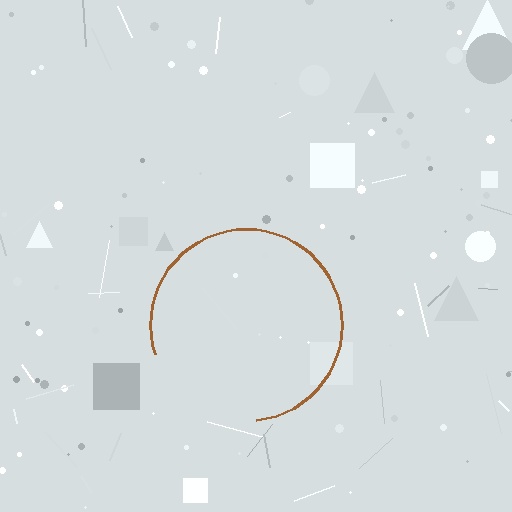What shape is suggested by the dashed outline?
The dashed outline suggests a circle.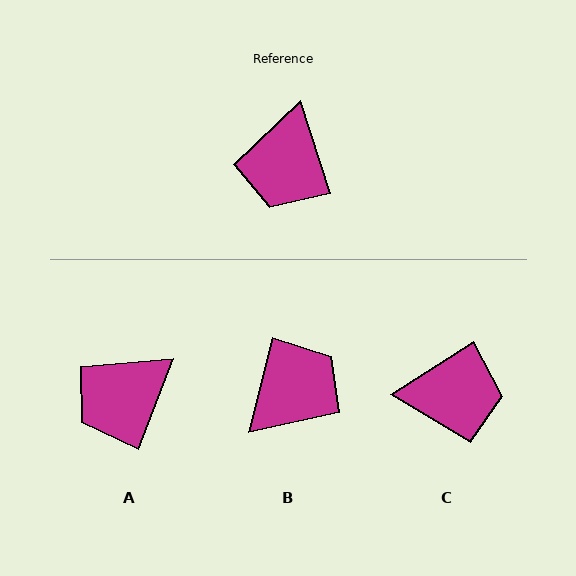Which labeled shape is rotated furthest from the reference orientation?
B, about 148 degrees away.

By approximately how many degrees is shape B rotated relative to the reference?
Approximately 148 degrees counter-clockwise.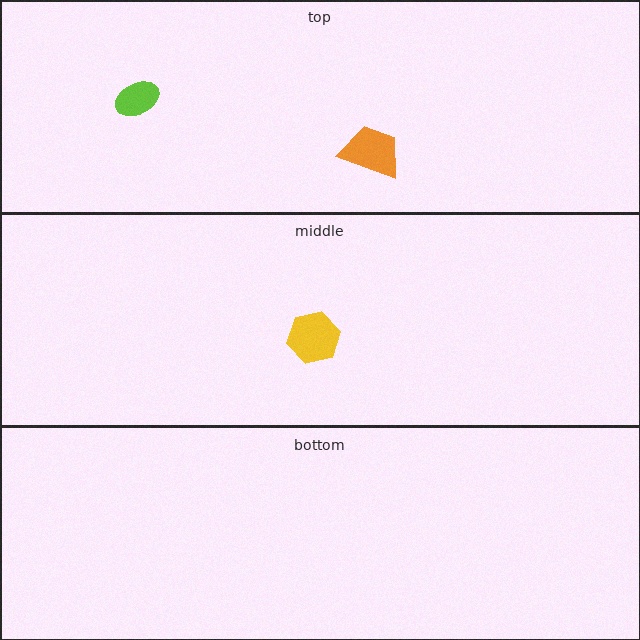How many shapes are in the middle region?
1.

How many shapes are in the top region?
2.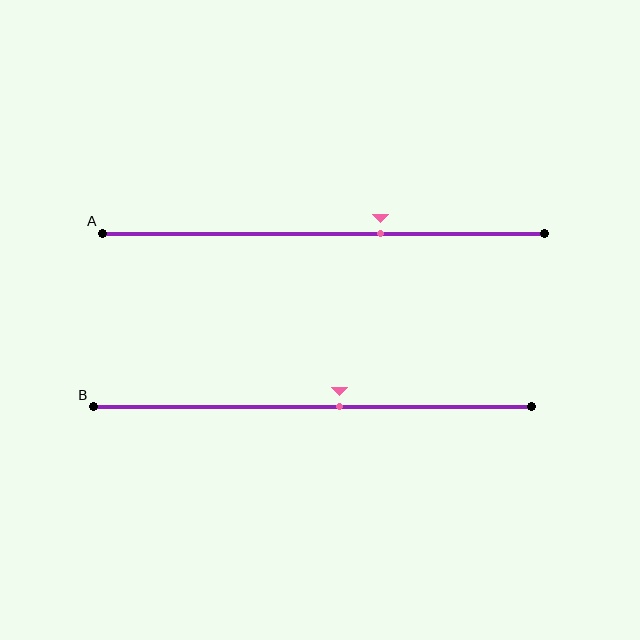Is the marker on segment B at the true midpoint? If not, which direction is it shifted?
No, the marker on segment B is shifted to the right by about 6% of the segment length.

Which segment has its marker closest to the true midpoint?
Segment B has its marker closest to the true midpoint.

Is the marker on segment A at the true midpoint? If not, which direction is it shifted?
No, the marker on segment A is shifted to the right by about 13% of the segment length.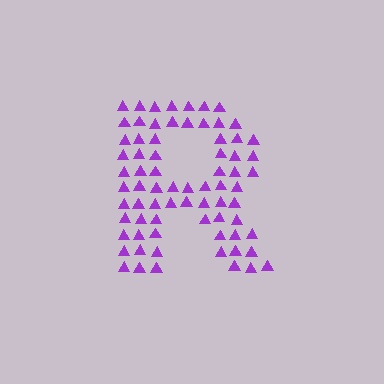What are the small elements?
The small elements are triangles.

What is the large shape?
The large shape is the letter R.